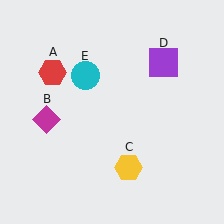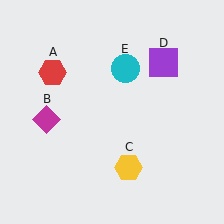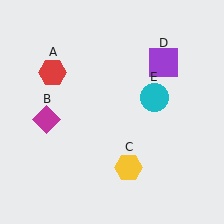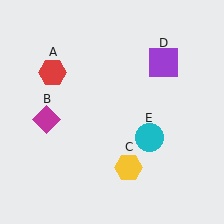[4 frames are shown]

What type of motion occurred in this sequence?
The cyan circle (object E) rotated clockwise around the center of the scene.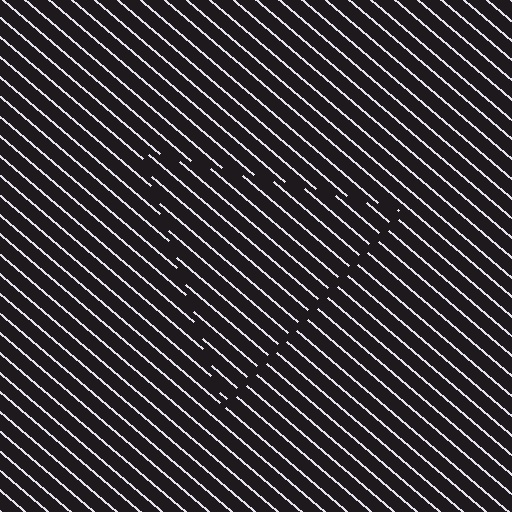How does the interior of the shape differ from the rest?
The interior of the shape contains the same grating, shifted by half a period — the contour is defined by the phase discontinuity where line-ends from the inner and outer gratings abut.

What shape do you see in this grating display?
An illusory triangle. The interior of the shape contains the same grating, shifted by half a period — the contour is defined by the phase discontinuity where line-ends from the inner and outer gratings abut.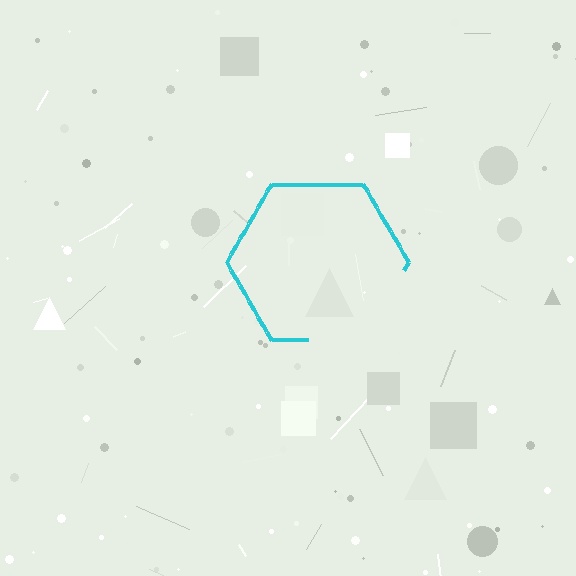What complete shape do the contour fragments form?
The contour fragments form a hexagon.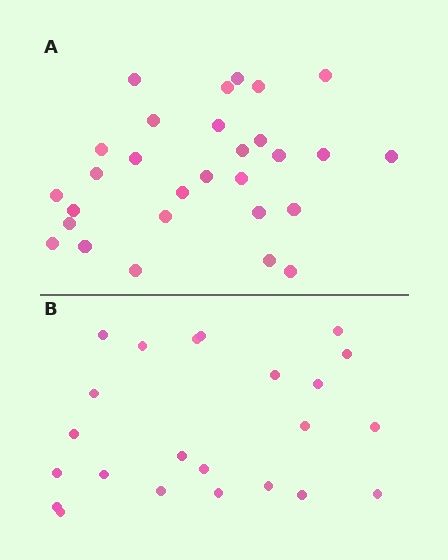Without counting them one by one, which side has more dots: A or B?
Region A (the top region) has more dots.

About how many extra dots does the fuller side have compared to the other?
Region A has about 6 more dots than region B.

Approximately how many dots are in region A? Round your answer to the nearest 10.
About 30 dots. (The exact count is 29, which rounds to 30.)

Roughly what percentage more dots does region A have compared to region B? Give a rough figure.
About 25% more.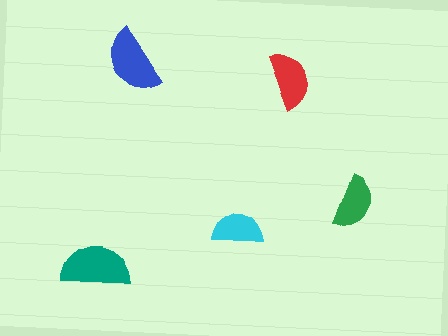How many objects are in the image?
There are 5 objects in the image.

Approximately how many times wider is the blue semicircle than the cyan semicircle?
About 1.5 times wider.